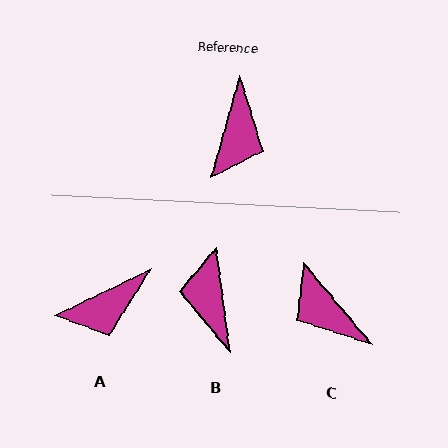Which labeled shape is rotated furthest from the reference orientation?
B, about 157 degrees away.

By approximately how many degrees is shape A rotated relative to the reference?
Approximately 49 degrees clockwise.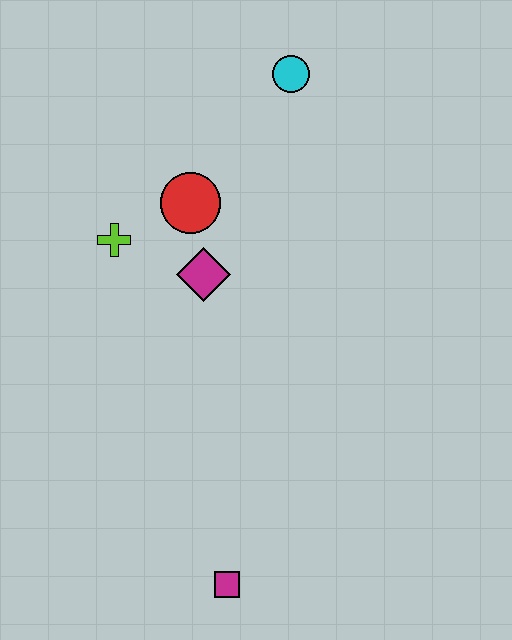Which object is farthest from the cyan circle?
The magenta square is farthest from the cyan circle.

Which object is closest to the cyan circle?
The red circle is closest to the cyan circle.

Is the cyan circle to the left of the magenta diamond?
No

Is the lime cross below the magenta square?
No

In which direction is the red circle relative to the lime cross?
The red circle is to the right of the lime cross.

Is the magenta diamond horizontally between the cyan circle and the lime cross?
Yes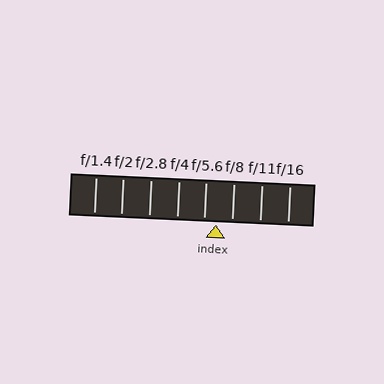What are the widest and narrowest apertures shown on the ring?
The widest aperture shown is f/1.4 and the narrowest is f/16.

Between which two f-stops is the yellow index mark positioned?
The index mark is between f/5.6 and f/8.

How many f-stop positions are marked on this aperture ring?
There are 8 f-stop positions marked.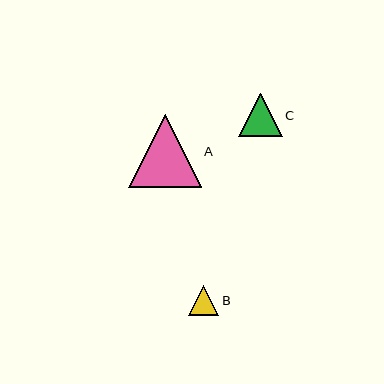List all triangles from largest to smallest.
From largest to smallest: A, C, B.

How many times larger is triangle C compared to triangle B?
Triangle C is approximately 1.4 times the size of triangle B.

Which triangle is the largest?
Triangle A is the largest with a size of approximately 73 pixels.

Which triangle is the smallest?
Triangle B is the smallest with a size of approximately 30 pixels.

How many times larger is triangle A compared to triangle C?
Triangle A is approximately 1.7 times the size of triangle C.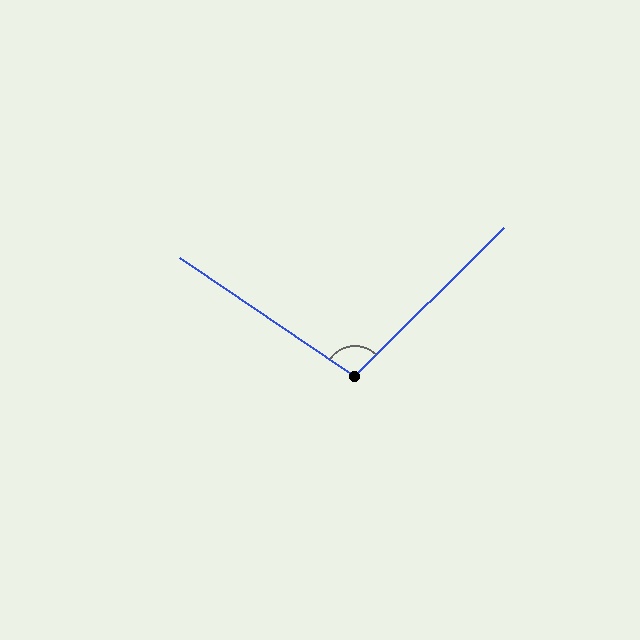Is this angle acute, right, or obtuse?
It is obtuse.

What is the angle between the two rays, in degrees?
Approximately 101 degrees.